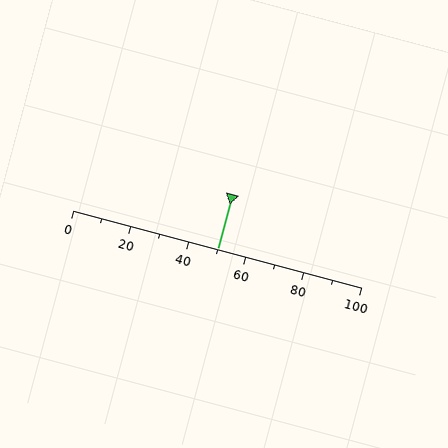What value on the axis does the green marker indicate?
The marker indicates approximately 50.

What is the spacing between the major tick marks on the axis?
The major ticks are spaced 20 apart.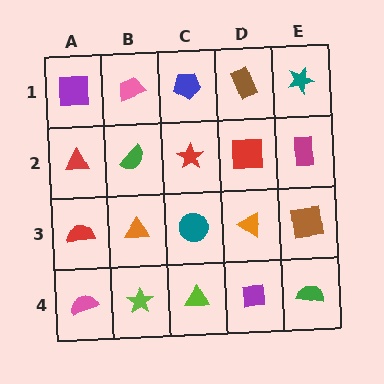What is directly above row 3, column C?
A red star.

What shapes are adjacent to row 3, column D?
A red square (row 2, column D), a purple square (row 4, column D), a teal circle (row 3, column C), a brown square (row 3, column E).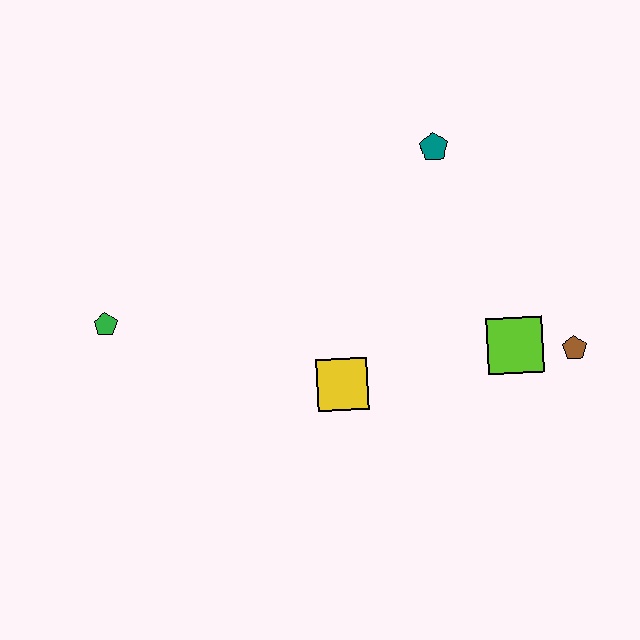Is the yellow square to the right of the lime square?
No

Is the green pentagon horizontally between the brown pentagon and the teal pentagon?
No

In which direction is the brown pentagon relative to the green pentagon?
The brown pentagon is to the right of the green pentagon.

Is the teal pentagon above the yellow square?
Yes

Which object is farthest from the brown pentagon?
The green pentagon is farthest from the brown pentagon.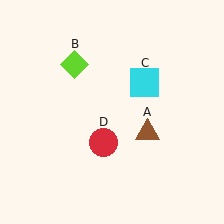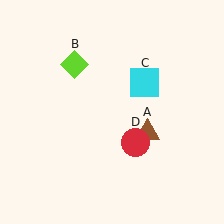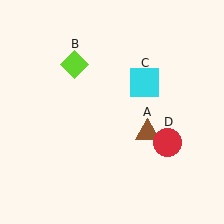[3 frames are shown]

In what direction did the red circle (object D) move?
The red circle (object D) moved right.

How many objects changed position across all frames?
1 object changed position: red circle (object D).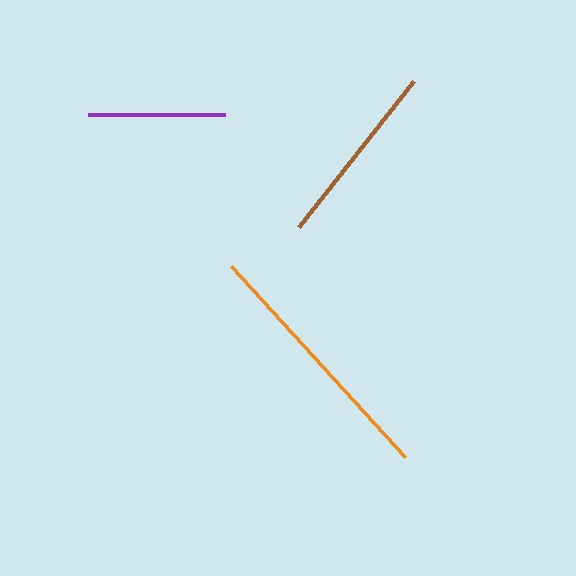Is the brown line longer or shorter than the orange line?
The orange line is longer than the brown line.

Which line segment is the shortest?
The purple line is the shortest at approximately 138 pixels.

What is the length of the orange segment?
The orange segment is approximately 258 pixels long.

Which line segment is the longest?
The orange line is the longest at approximately 258 pixels.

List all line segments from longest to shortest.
From longest to shortest: orange, brown, purple.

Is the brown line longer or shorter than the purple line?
The brown line is longer than the purple line.